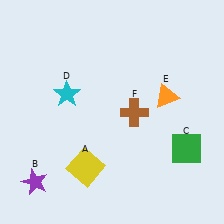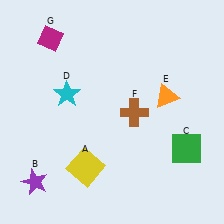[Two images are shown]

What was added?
A magenta diamond (G) was added in Image 2.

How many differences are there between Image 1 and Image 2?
There is 1 difference between the two images.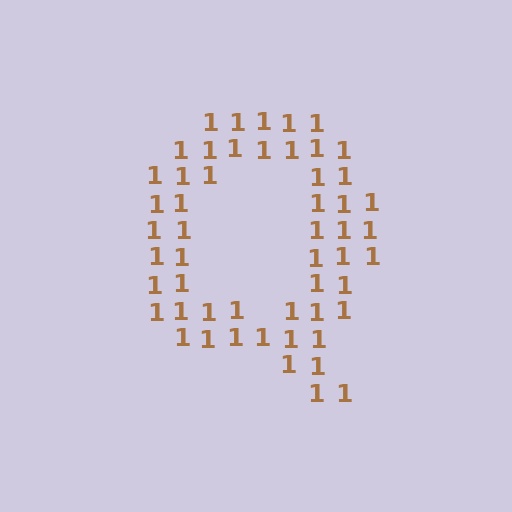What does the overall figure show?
The overall figure shows the letter Q.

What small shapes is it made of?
It is made of small digit 1's.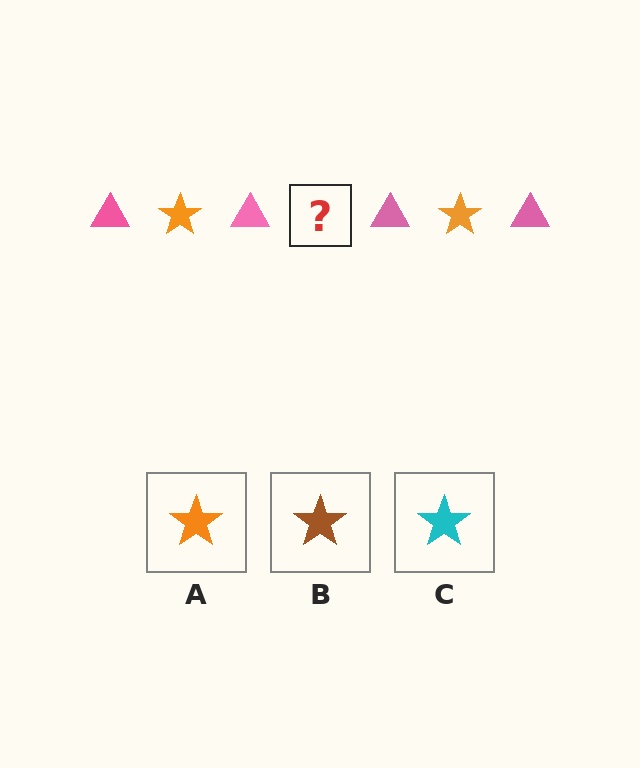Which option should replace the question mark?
Option A.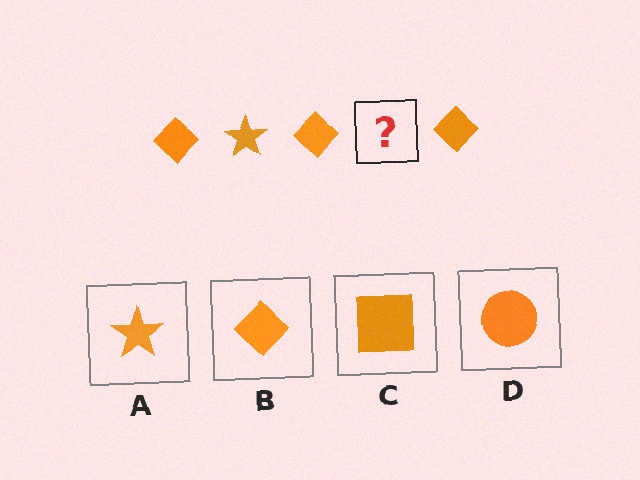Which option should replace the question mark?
Option A.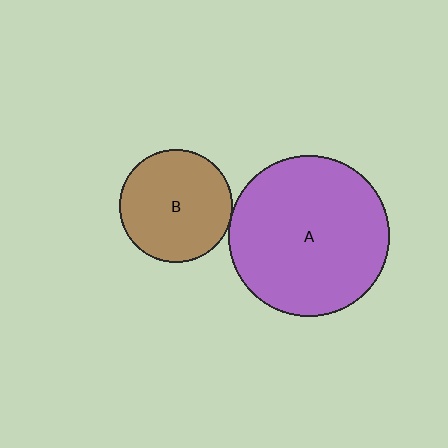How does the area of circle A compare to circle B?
Approximately 2.0 times.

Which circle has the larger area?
Circle A (purple).